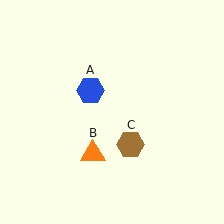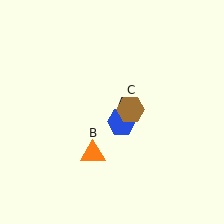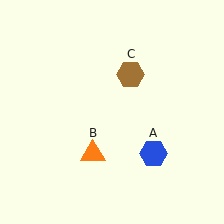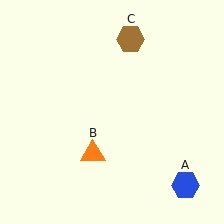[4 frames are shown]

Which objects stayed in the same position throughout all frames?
Orange triangle (object B) remained stationary.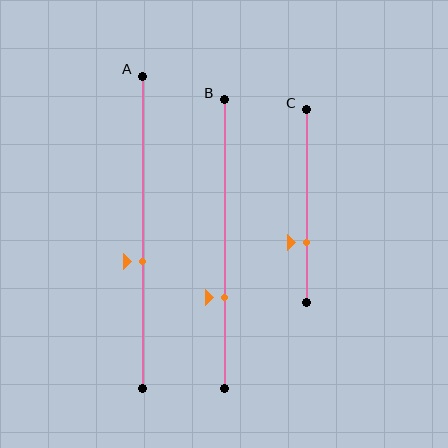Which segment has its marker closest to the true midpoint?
Segment A has its marker closest to the true midpoint.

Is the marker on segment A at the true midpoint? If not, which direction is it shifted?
No, the marker on segment A is shifted downward by about 9% of the segment length.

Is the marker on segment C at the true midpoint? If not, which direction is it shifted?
No, the marker on segment C is shifted downward by about 19% of the segment length.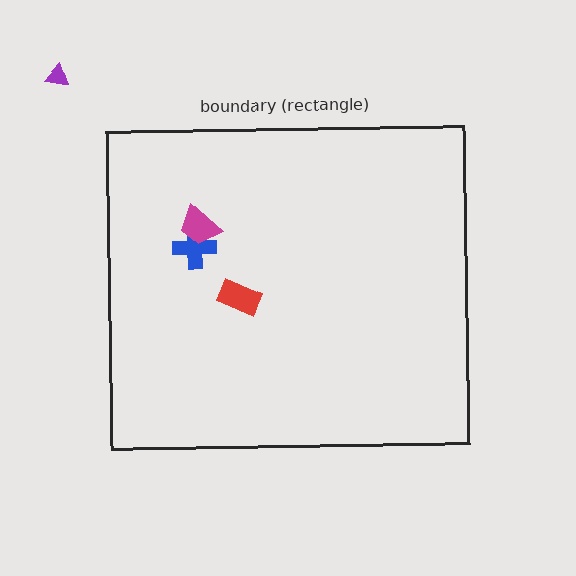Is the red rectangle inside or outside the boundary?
Inside.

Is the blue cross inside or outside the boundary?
Inside.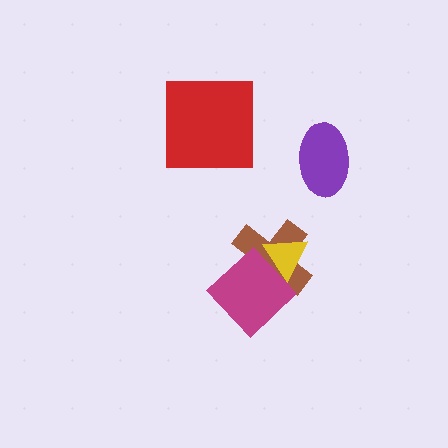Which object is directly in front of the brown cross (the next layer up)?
The yellow triangle is directly in front of the brown cross.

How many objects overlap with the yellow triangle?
2 objects overlap with the yellow triangle.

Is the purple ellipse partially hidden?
No, no other shape covers it.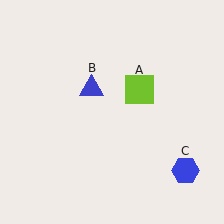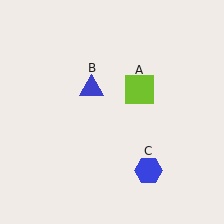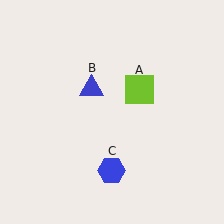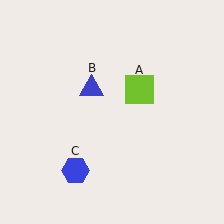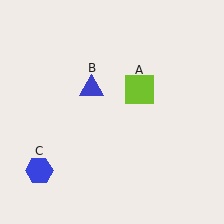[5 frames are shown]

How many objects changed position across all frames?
1 object changed position: blue hexagon (object C).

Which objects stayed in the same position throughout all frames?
Lime square (object A) and blue triangle (object B) remained stationary.